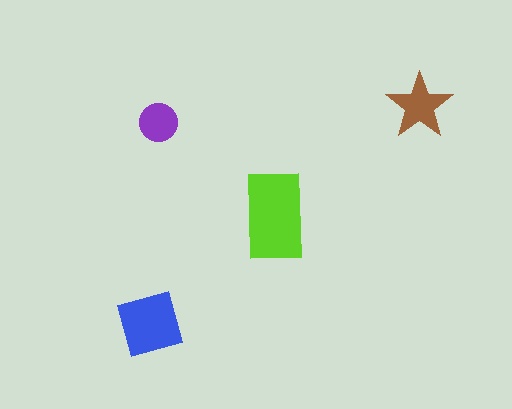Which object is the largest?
The lime rectangle.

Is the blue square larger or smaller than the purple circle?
Larger.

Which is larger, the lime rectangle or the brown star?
The lime rectangle.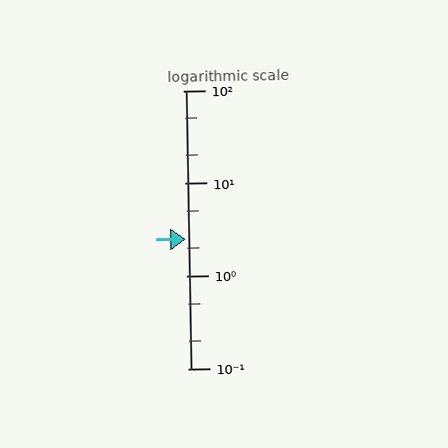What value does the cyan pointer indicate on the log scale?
The pointer indicates approximately 2.5.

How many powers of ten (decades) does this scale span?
The scale spans 3 decades, from 0.1 to 100.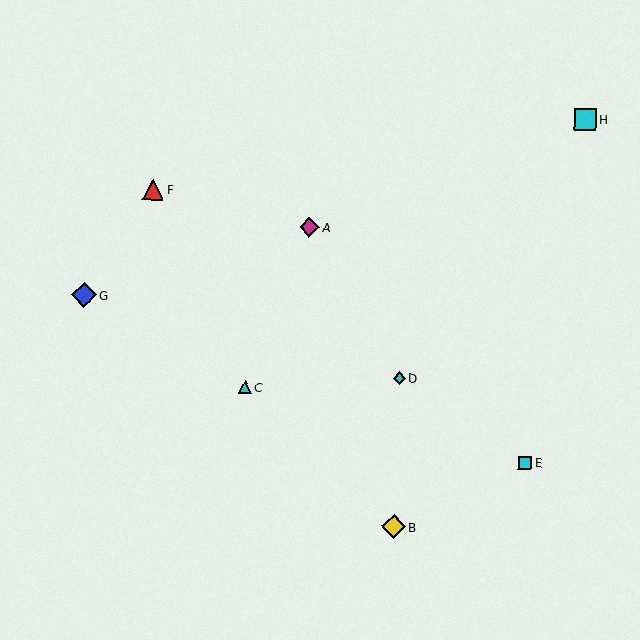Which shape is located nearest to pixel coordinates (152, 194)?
The red triangle (labeled F) at (153, 189) is nearest to that location.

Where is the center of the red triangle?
The center of the red triangle is at (153, 189).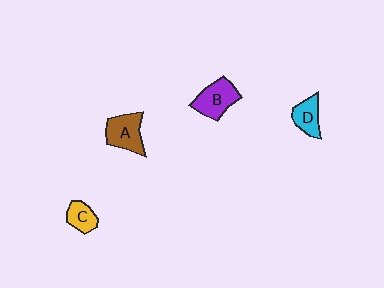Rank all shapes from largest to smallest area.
From largest to smallest: B (purple), A (brown), D (cyan), C (yellow).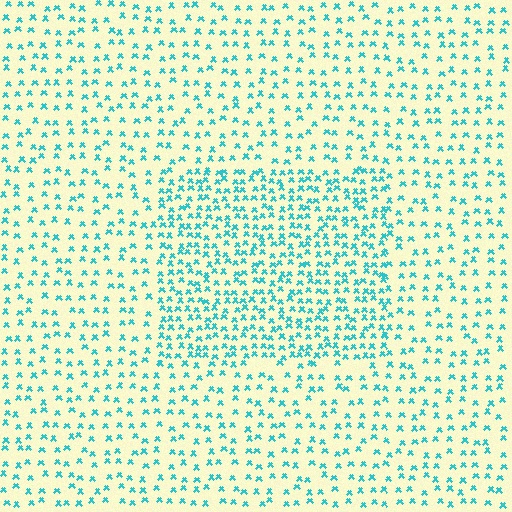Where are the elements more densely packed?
The elements are more densely packed inside the rectangle boundary.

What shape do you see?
I see a rectangle.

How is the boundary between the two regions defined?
The boundary is defined by a change in element density (approximately 1.9x ratio). All elements are the same color, size, and shape.